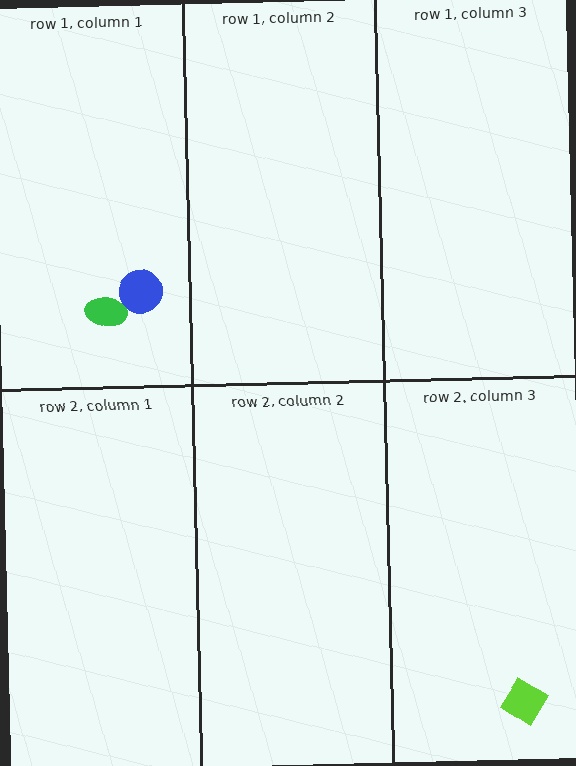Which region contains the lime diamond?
The row 2, column 3 region.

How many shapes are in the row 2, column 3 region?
1.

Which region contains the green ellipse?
The row 1, column 1 region.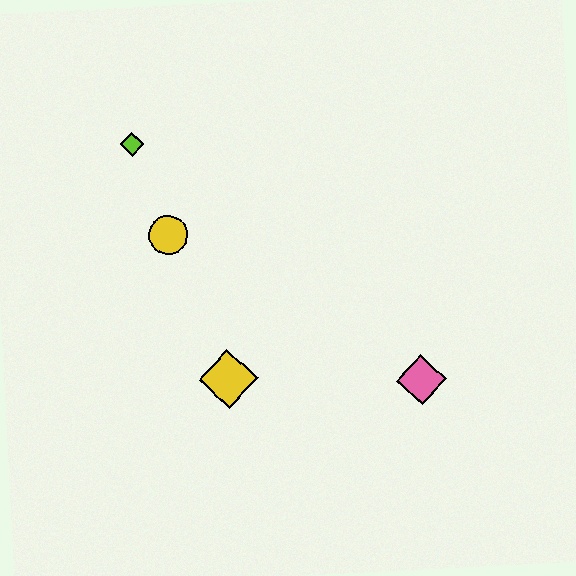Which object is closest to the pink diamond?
The yellow diamond is closest to the pink diamond.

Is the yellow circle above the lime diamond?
No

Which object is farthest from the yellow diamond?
The lime diamond is farthest from the yellow diamond.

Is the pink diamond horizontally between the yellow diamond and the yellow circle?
No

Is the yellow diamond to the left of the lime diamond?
No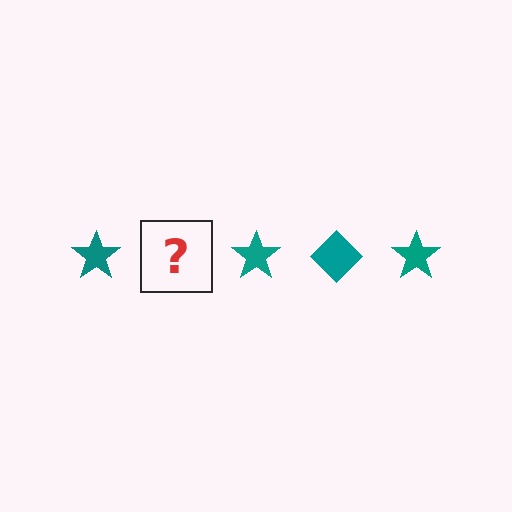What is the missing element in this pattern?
The missing element is a teal diamond.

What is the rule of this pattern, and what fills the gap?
The rule is that the pattern cycles through star, diamond shapes in teal. The gap should be filled with a teal diamond.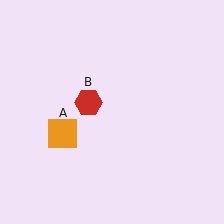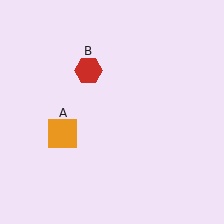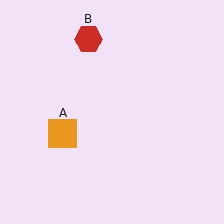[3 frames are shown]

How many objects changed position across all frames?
1 object changed position: red hexagon (object B).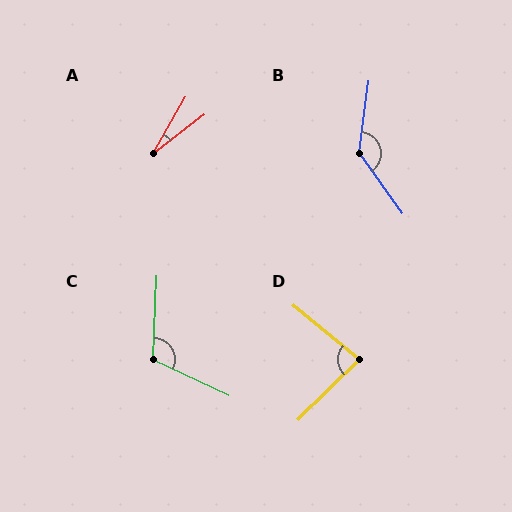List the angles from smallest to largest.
A (23°), D (84°), C (113°), B (137°).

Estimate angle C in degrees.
Approximately 113 degrees.